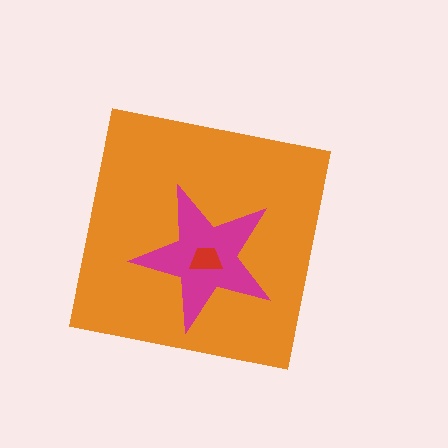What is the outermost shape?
The orange square.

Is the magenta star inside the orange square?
Yes.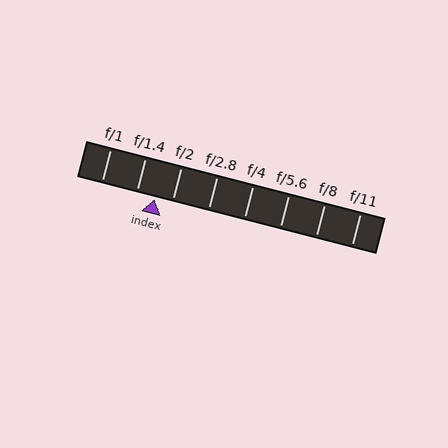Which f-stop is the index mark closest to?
The index mark is closest to f/2.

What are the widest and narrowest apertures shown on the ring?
The widest aperture shown is f/1 and the narrowest is f/11.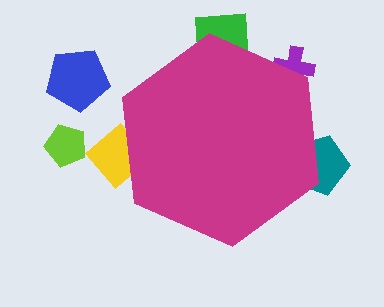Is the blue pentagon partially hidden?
No, the blue pentagon is fully visible.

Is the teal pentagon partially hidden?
Yes, the teal pentagon is partially hidden behind the magenta hexagon.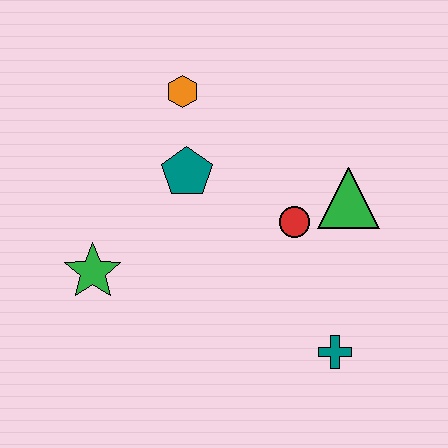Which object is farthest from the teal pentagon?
The teal cross is farthest from the teal pentagon.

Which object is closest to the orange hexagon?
The teal pentagon is closest to the orange hexagon.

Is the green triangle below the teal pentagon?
Yes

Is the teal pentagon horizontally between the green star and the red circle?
Yes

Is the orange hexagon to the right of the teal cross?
No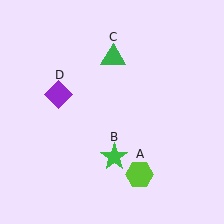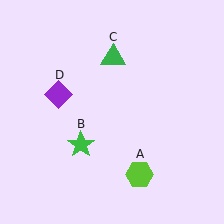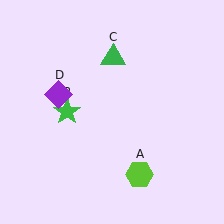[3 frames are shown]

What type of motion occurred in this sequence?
The green star (object B) rotated clockwise around the center of the scene.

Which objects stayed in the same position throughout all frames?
Lime hexagon (object A) and green triangle (object C) and purple diamond (object D) remained stationary.